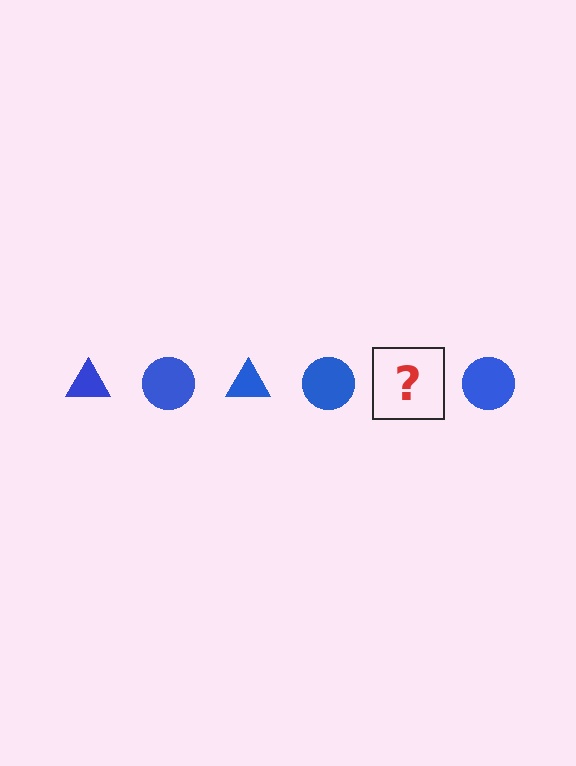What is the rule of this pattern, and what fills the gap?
The rule is that the pattern cycles through triangle, circle shapes in blue. The gap should be filled with a blue triangle.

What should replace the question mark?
The question mark should be replaced with a blue triangle.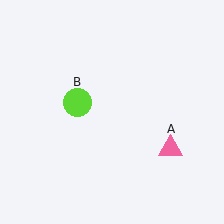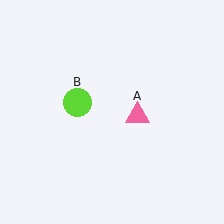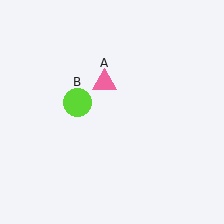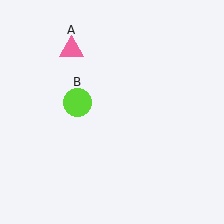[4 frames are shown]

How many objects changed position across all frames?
1 object changed position: pink triangle (object A).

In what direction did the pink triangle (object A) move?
The pink triangle (object A) moved up and to the left.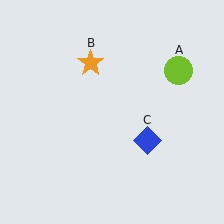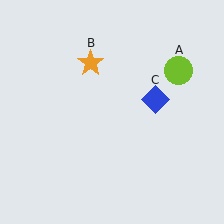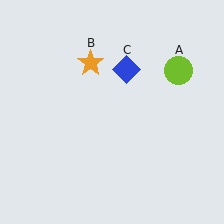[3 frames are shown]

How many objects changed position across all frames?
1 object changed position: blue diamond (object C).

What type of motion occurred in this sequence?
The blue diamond (object C) rotated counterclockwise around the center of the scene.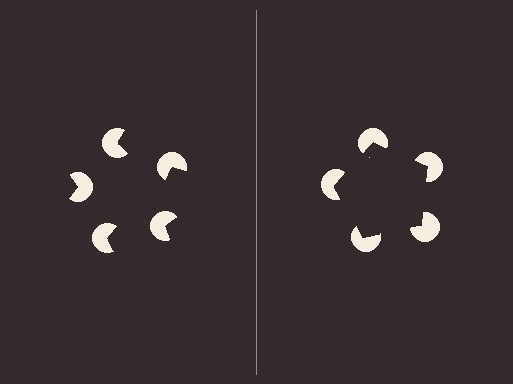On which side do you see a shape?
An illusory pentagon appears on the right side. On the left side the wedge cuts are rotated, so no coherent shape forms.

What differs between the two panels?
The pac-man discs are positioned identically on both sides; only the wedge orientations differ. On the right they align to a pentagon; on the left they are misaligned.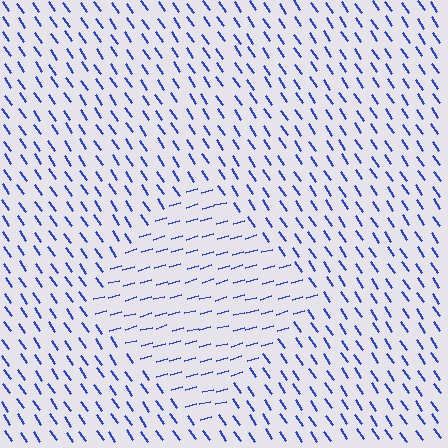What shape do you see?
I see a diamond.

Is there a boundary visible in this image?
Yes, there is a texture boundary formed by a change in line orientation.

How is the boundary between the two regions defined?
The boundary is defined purely by a change in line orientation (approximately 71 degrees difference). All lines are the same color and thickness.